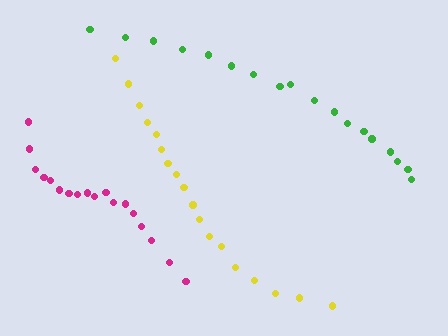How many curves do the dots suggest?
There are 3 distinct paths.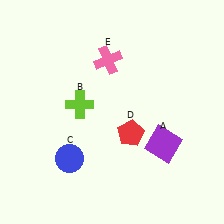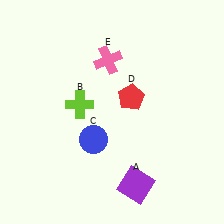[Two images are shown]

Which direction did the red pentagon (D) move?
The red pentagon (D) moved up.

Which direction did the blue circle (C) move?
The blue circle (C) moved right.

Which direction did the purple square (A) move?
The purple square (A) moved down.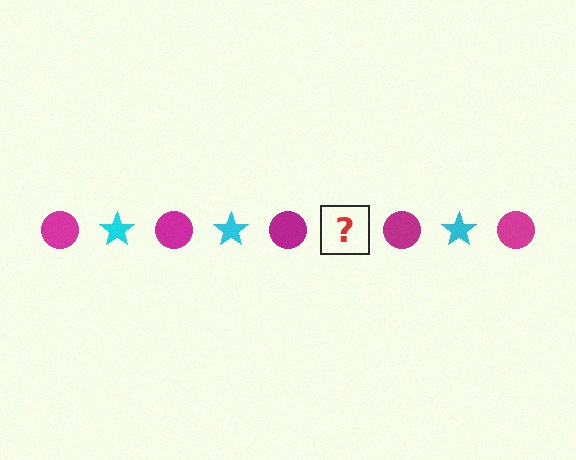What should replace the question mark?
The question mark should be replaced with a cyan star.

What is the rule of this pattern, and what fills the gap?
The rule is that the pattern alternates between magenta circle and cyan star. The gap should be filled with a cyan star.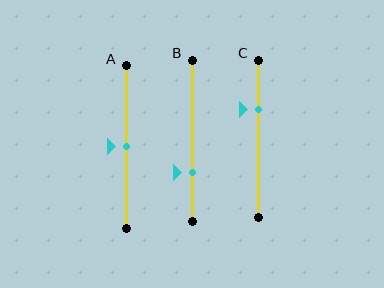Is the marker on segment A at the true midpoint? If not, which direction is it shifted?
Yes, the marker on segment A is at the true midpoint.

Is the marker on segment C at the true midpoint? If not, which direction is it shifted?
No, the marker on segment C is shifted upward by about 18% of the segment length.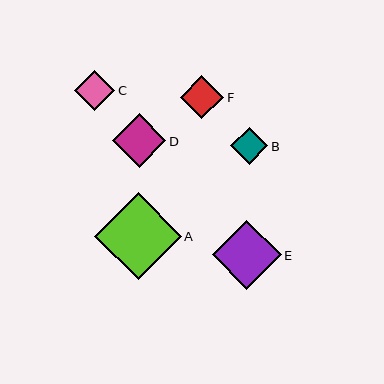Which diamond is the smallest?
Diamond B is the smallest with a size of approximately 37 pixels.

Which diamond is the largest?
Diamond A is the largest with a size of approximately 86 pixels.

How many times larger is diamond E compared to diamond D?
Diamond E is approximately 1.3 times the size of diamond D.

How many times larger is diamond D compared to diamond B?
Diamond D is approximately 1.4 times the size of diamond B.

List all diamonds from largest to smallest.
From largest to smallest: A, E, D, F, C, B.